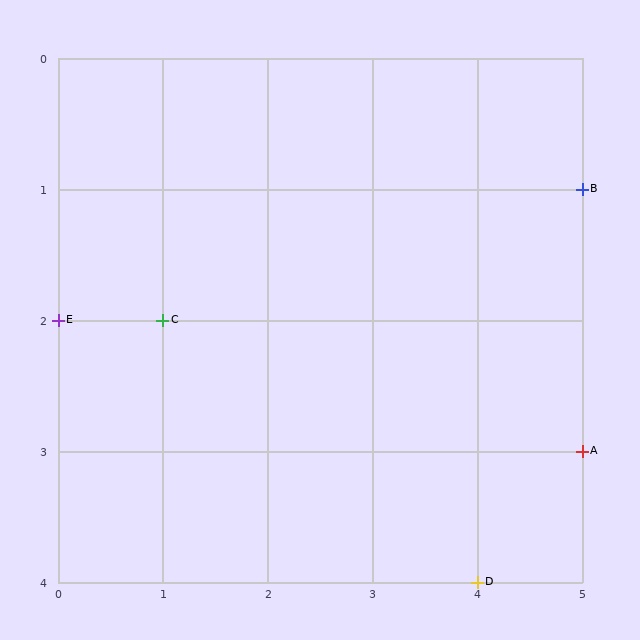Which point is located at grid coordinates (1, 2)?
Point C is at (1, 2).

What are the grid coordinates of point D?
Point D is at grid coordinates (4, 4).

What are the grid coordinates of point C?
Point C is at grid coordinates (1, 2).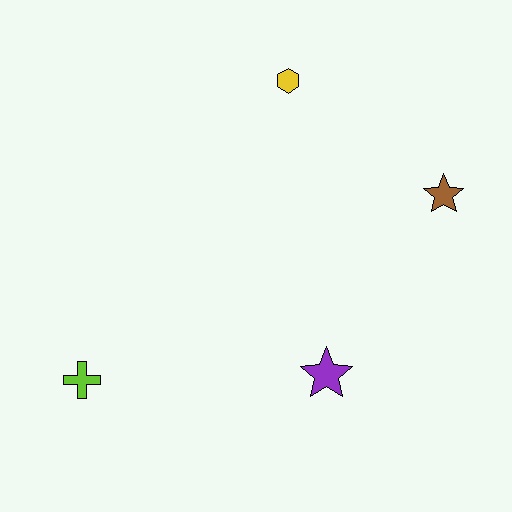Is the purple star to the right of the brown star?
No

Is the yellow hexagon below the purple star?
No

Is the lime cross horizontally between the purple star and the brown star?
No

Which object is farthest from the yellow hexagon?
The lime cross is farthest from the yellow hexagon.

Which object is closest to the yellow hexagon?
The brown star is closest to the yellow hexagon.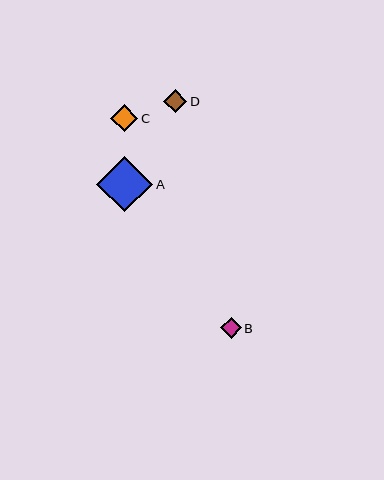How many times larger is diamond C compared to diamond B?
Diamond C is approximately 1.3 times the size of diamond B.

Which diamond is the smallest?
Diamond B is the smallest with a size of approximately 21 pixels.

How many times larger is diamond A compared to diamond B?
Diamond A is approximately 2.7 times the size of diamond B.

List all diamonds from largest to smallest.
From largest to smallest: A, C, D, B.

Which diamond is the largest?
Diamond A is the largest with a size of approximately 56 pixels.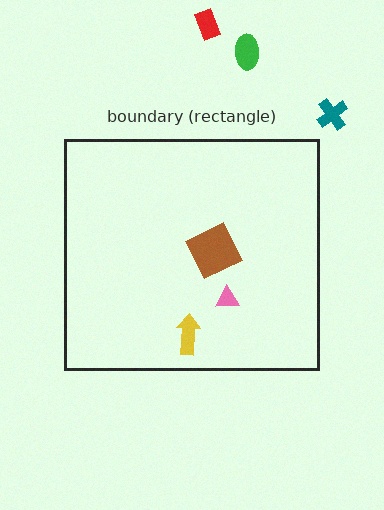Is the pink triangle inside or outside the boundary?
Inside.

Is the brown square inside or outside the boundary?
Inside.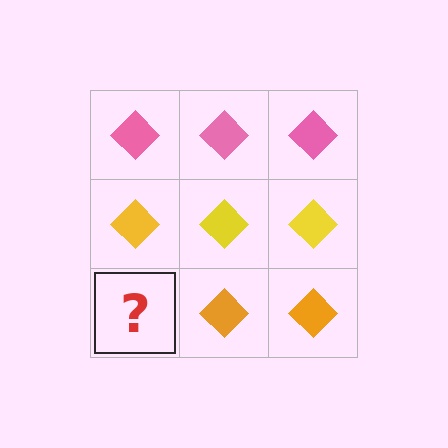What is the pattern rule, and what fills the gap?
The rule is that each row has a consistent color. The gap should be filled with an orange diamond.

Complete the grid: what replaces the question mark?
The question mark should be replaced with an orange diamond.